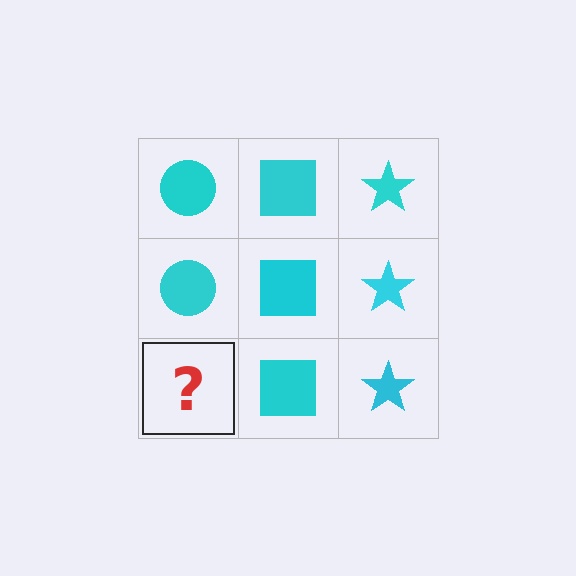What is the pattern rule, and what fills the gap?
The rule is that each column has a consistent shape. The gap should be filled with a cyan circle.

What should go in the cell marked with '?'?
The missing cell should contain a cyan circle.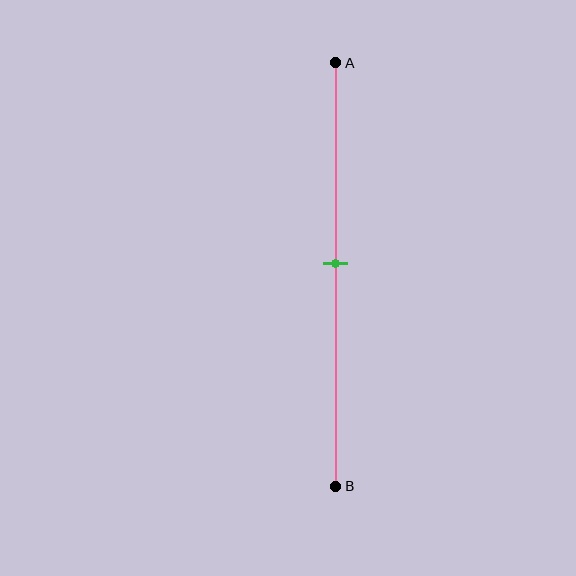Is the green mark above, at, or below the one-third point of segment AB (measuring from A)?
The green mark is below the one-third point of segment AB.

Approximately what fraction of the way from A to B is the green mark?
The green mark is approximately 45% of the way from A to B.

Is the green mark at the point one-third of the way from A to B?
No, the mark is at about 45% from A, not at the 33% one-third point.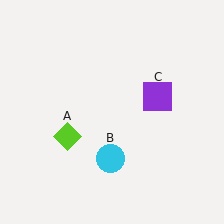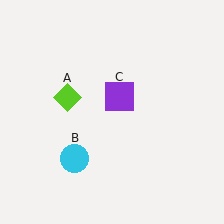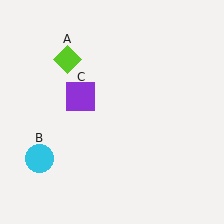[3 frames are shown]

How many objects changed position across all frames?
3 objects changed position: lime diamond (object A), cyan circle (object B), purple square (object C).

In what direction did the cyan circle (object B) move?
The cyan circle (object B) moved left.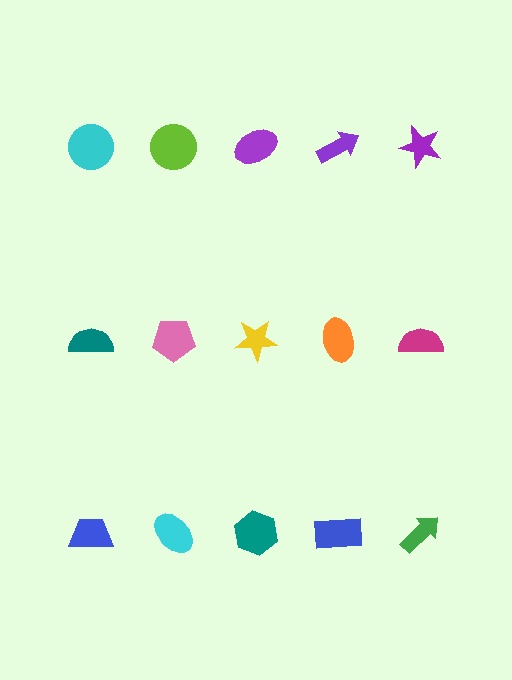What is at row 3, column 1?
A blue trapezoid.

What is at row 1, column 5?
A purple star.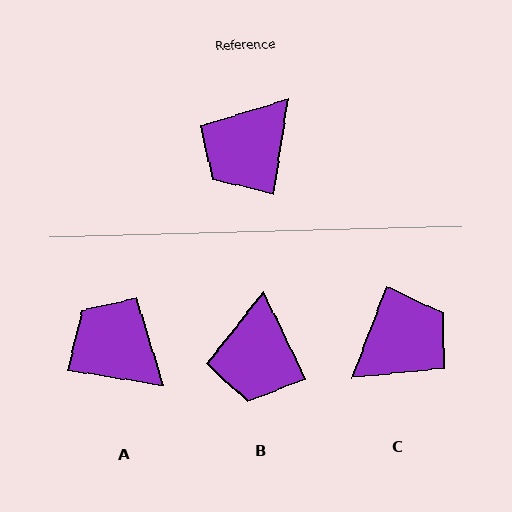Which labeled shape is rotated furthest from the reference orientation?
C, about 168 degrees away.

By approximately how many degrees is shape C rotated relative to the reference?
Approximately 168 degrees counter-clockwise.